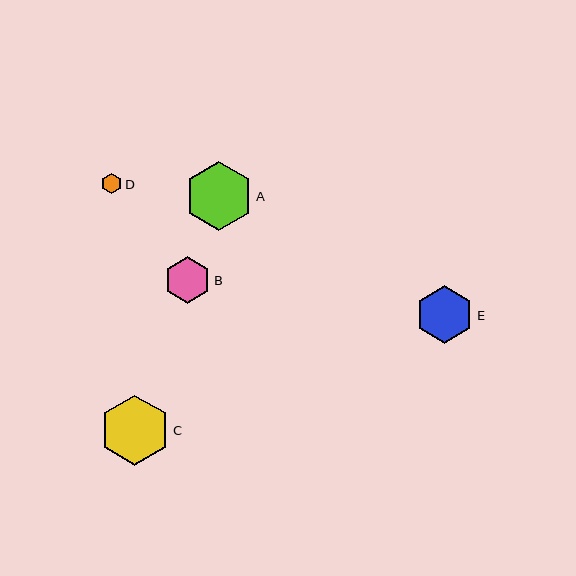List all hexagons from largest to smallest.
From largest to smallest: C, A, E, B, D.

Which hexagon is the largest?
Hexagon C is the largest with a size of approximately 70 pixels.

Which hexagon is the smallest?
Hexagon D is the smallest with a size of approximately 21 pixels.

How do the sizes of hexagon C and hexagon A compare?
Hexagon C and hexagon A are approximately the same size.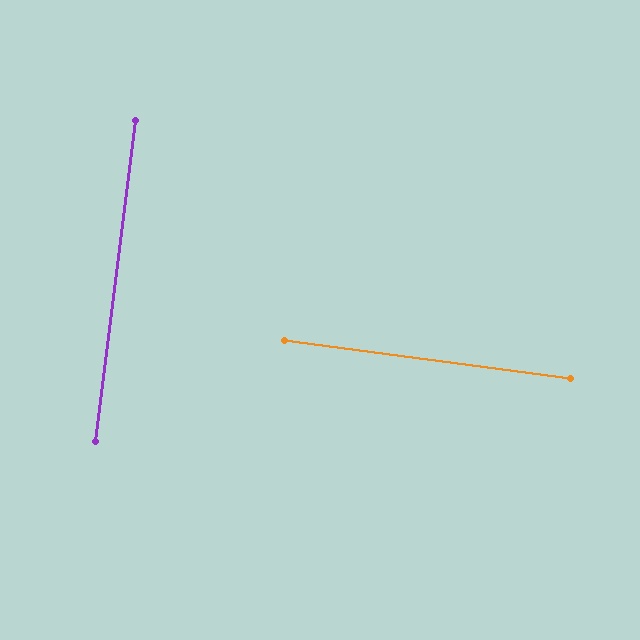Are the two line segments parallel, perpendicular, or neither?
Perpendicular — they meet at approximately 90°.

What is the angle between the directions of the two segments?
Approximately 90 degrees.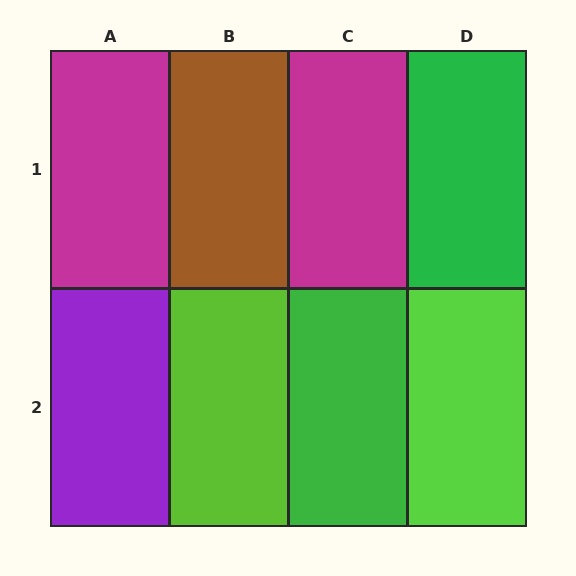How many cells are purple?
1 cell is purple.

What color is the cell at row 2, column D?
Lime.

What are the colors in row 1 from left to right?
Magenta, brown, magenta, green.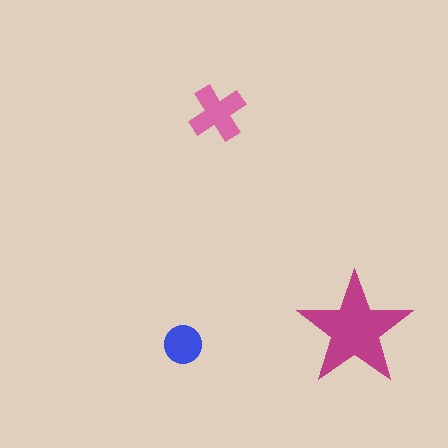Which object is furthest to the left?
The blue circle is leftmost.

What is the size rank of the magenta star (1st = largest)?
1st.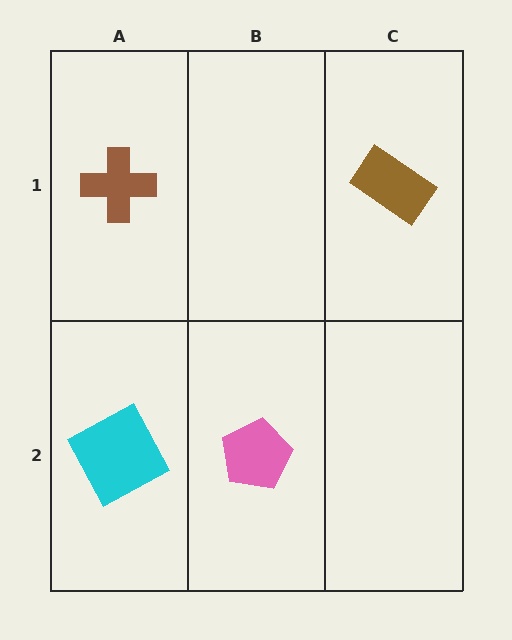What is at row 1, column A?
A brown cross.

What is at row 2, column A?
A cyan square.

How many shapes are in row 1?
2 shapes.